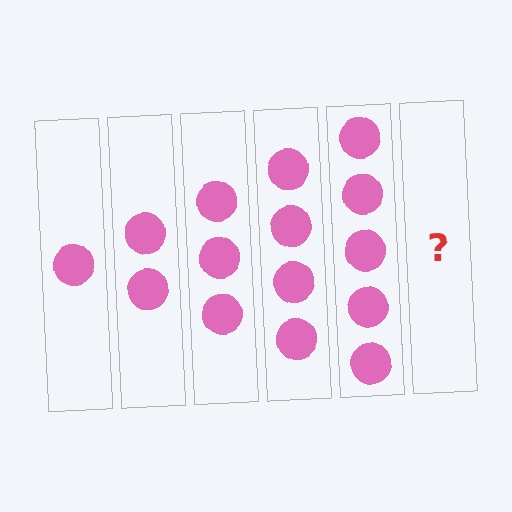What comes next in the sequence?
The next element should be 6 circles.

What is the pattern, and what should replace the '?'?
The pattern is that each step adds one more circle. The '?' should be 6 circles.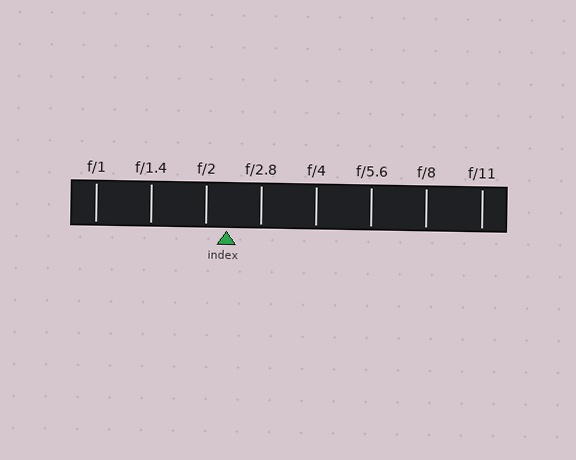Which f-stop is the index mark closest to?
The index mark is closest to f/2.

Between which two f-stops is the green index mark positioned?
The index mark is between f/2 and f/2.8.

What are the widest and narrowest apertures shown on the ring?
The widest aperture shown is f/1 and the narrowest is f/11.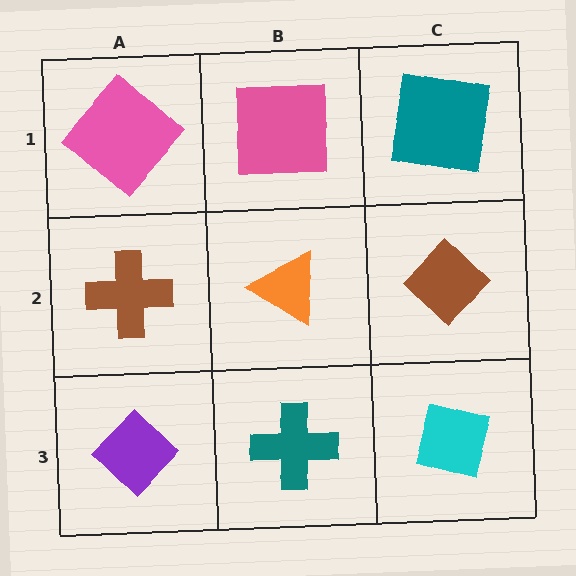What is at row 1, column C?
A teal square.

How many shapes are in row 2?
3 shapes.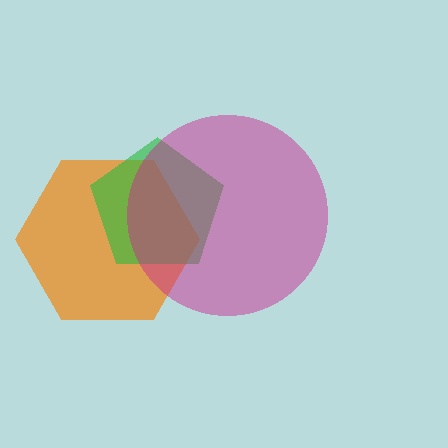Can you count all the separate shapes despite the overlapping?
Yes, there are 3 separate shapes.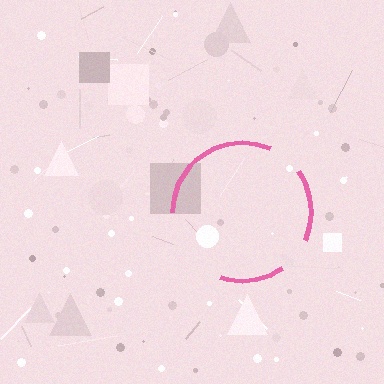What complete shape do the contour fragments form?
The contour fragments form a circle.